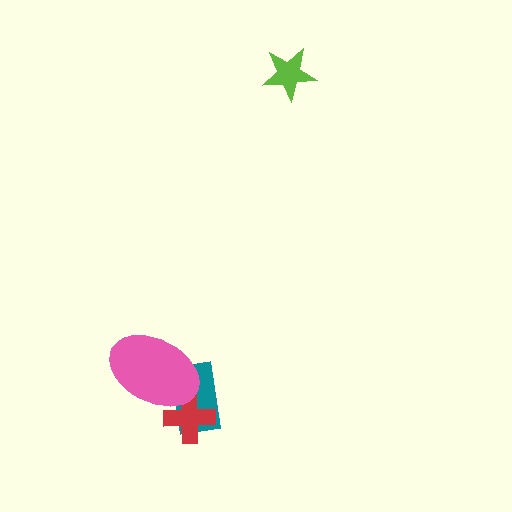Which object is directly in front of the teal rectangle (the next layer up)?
The red cross is directly in front of the teal rectangle.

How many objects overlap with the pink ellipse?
2 objects overlap with the pink ellipse.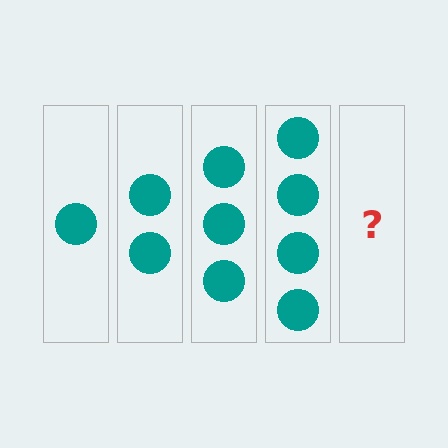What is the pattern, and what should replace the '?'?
The pattern is that each step adds one more circle. The '?' should be 5 circles.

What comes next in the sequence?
The next element should be 5 circles.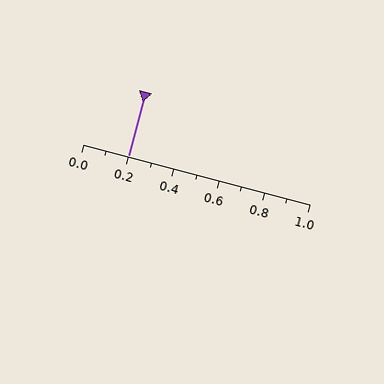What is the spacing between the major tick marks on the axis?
The major ticks are spaced 0.2 apart.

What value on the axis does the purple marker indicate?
The marker indicates approximately 0.2.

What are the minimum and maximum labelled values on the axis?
The axis runs from 0.0 to 1.0.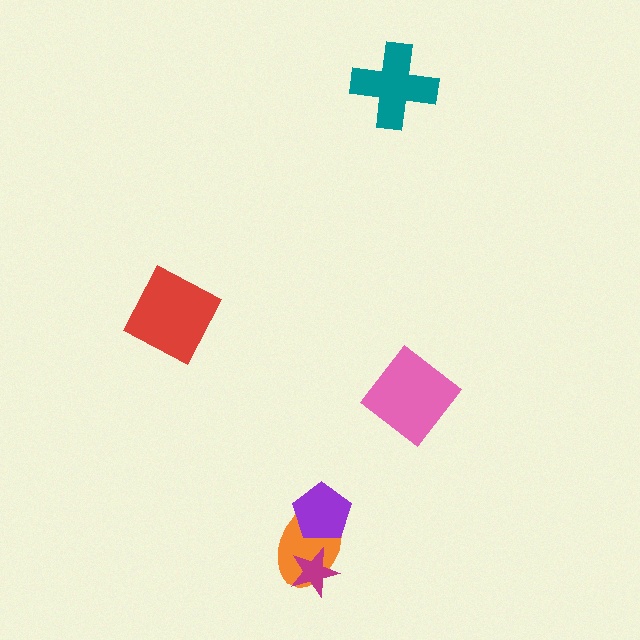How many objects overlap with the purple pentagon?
1 object overlaps with the purple pentagon.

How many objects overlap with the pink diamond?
0 objects overlap with the pink diamond.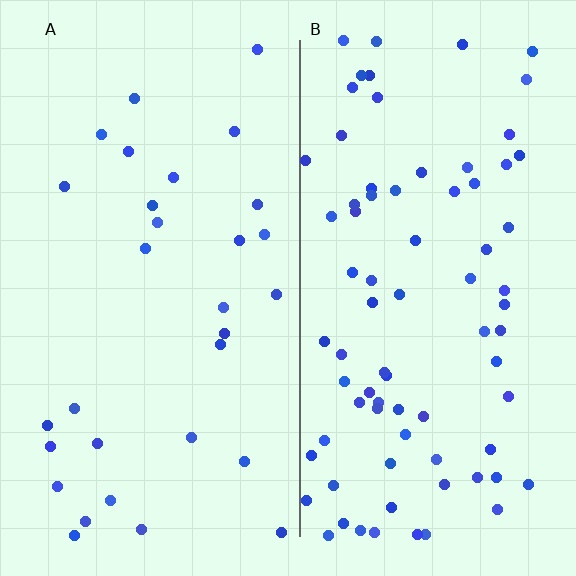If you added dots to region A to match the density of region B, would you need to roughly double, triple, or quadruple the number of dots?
Approximately triple.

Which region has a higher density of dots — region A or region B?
B (the right).